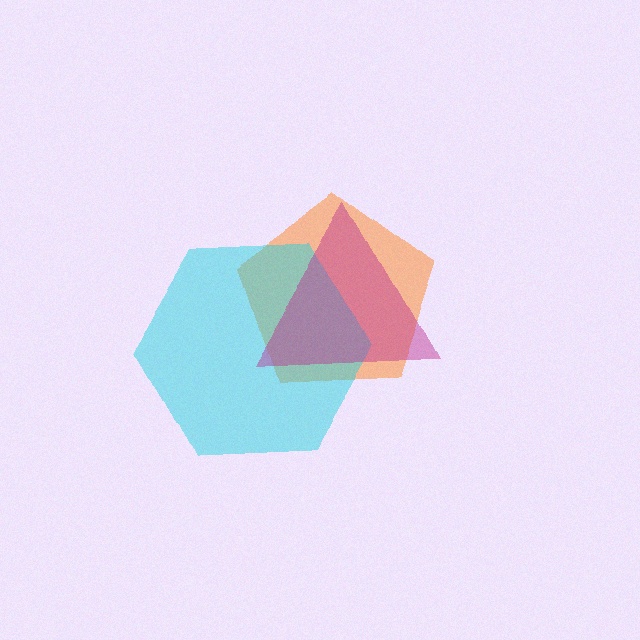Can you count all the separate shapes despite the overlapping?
Yes, there are 3 separate shapes.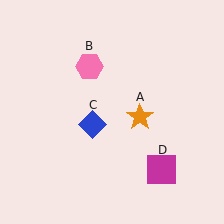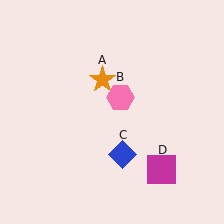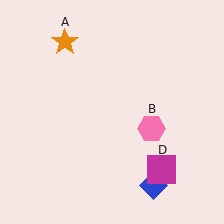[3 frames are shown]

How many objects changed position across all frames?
3 objects changed position: orange star (object A), pink hexagon (object B), blue diamond (object C).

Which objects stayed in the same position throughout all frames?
Magenta square (object D) remained stationary.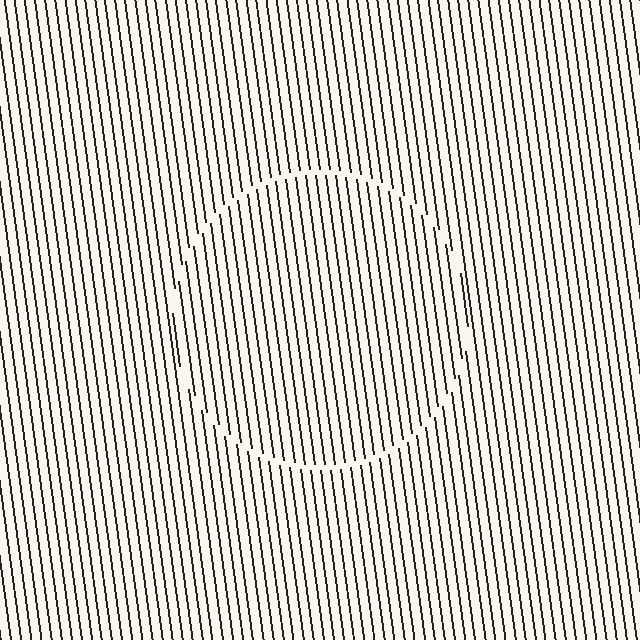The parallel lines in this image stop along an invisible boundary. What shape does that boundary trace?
An illusory circle. The interior of the shape contains the same grating, shifted by half a period — the contour is defined by the phase discontinuity where line-ends from the inner and outer gratings abut.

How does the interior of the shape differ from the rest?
The interior of the shape contains the same grating, shifted by half a period — the contour is defined by the phase discontinuity where line-ends from the inner and outer gratings abut.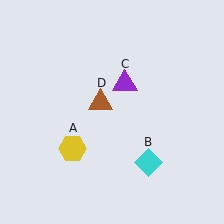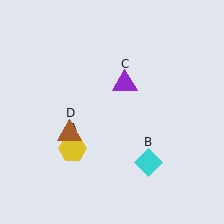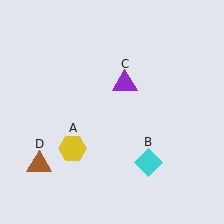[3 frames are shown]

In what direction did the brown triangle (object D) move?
The brown triangle (object D) moved down and to the left.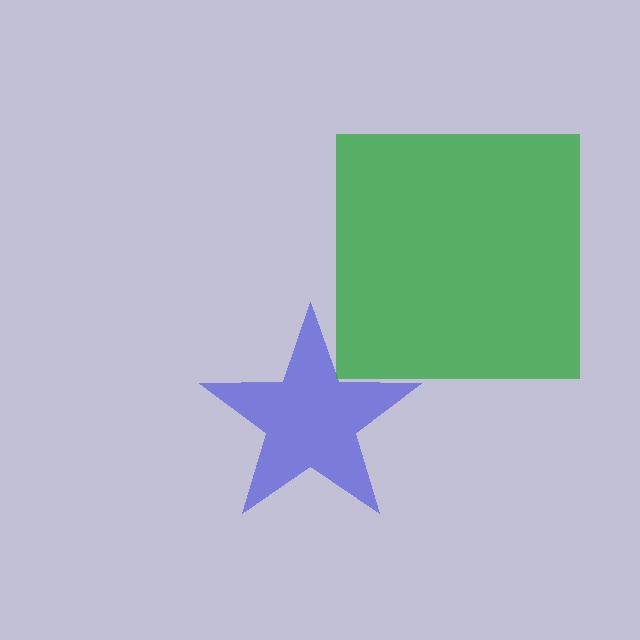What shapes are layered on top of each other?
The layered shapes are: a blue star, a green square.